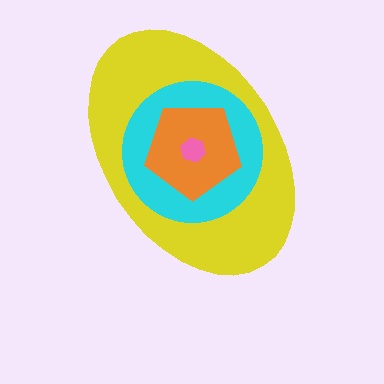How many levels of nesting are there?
4.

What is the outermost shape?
The yellow ellipse.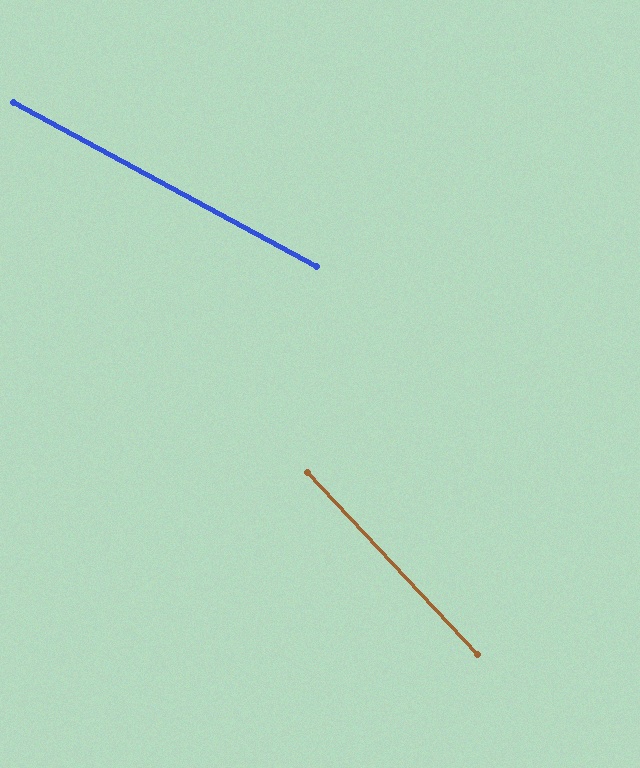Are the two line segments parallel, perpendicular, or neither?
Neither parallel nor perpendicular — they differ by about 19°.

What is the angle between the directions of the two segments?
Approximately 19 degrees.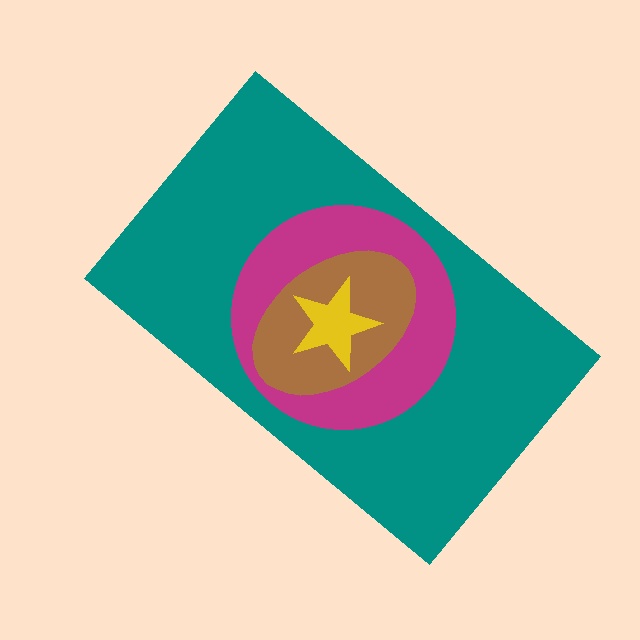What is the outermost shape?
The teal rectangle.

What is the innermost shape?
The yellow star.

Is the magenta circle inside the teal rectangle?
Yes.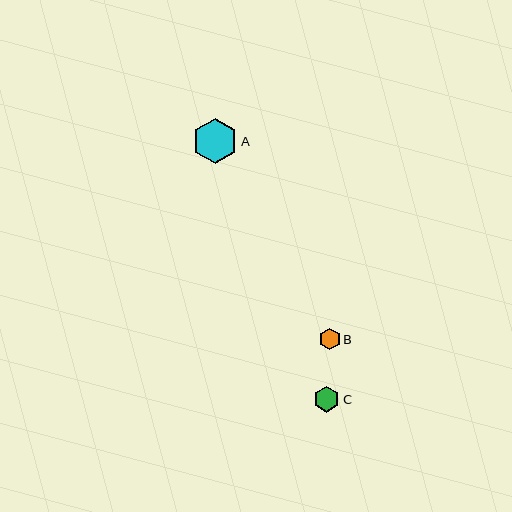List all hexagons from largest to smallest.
From largest to smallest: A, C, B.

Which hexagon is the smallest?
Hexagon B is the smallest with a size of approximately 21 pixels.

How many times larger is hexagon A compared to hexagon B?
Hexagon A is approximately 2.2 times the size of hexagon B.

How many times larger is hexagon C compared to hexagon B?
Hexagon C is approximately 1.2 times the size of hexagon B.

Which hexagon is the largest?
Hexagon A is the largest with a size of approximately 46 pixels.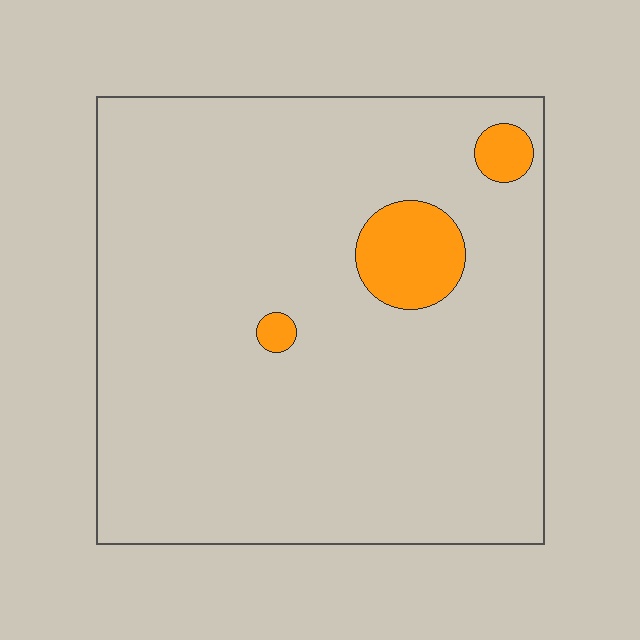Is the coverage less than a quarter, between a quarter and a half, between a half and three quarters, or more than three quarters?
Less than a quarter.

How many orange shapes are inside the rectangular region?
3.